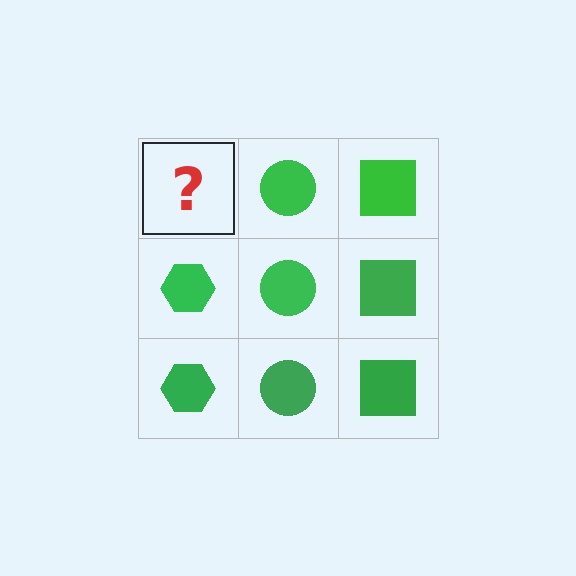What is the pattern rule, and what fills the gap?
The rule is that each column has a consistent shape. The gap should be filled with a green hexagon.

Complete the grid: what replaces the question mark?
The question mark should be replaced with a green hexagon.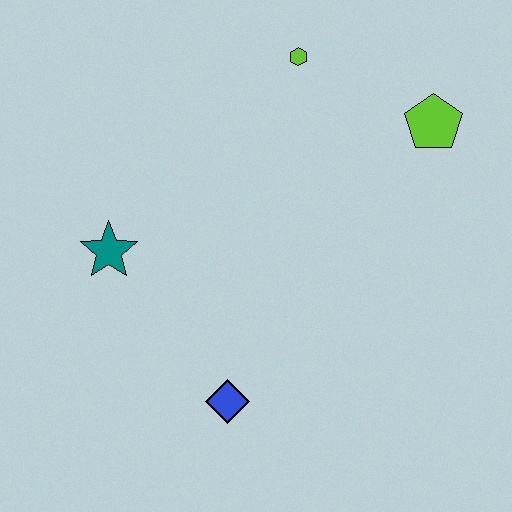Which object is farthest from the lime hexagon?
The blue diamond is farthest from the lime hexagon.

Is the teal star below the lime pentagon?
Yes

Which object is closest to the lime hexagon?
The lime pentagon is closest to the lime hexagon.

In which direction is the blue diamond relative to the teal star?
The blue diamond is below the teal star.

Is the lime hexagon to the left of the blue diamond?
No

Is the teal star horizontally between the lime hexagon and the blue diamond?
No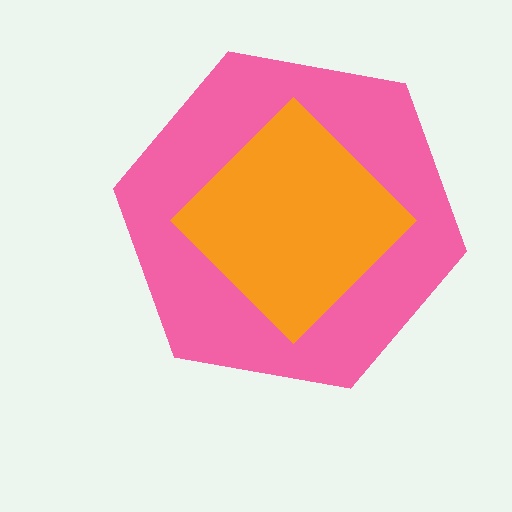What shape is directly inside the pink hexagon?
The orange diamond.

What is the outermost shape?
The pink hexagon.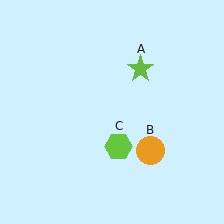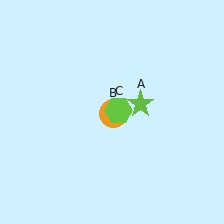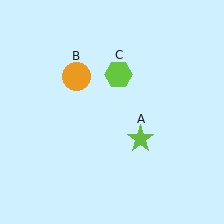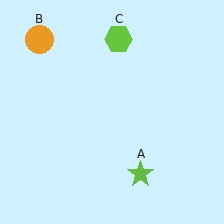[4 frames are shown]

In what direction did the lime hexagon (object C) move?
The lime hexagon (object C) moved up.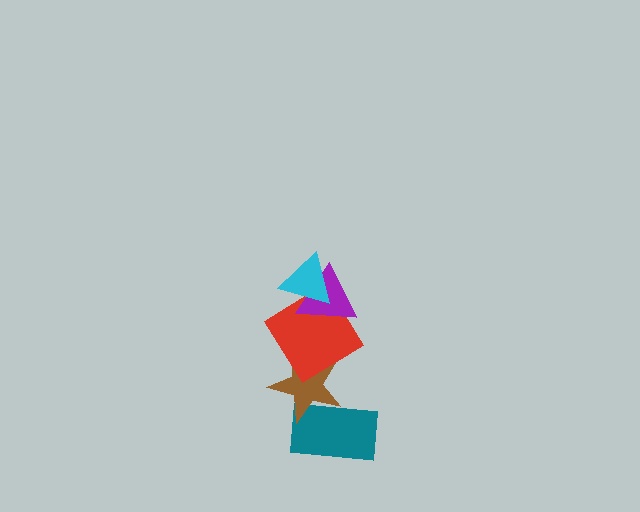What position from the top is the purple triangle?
The purple triangle is 2nd from the top.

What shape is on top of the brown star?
The red diamond is on top of the brown star.